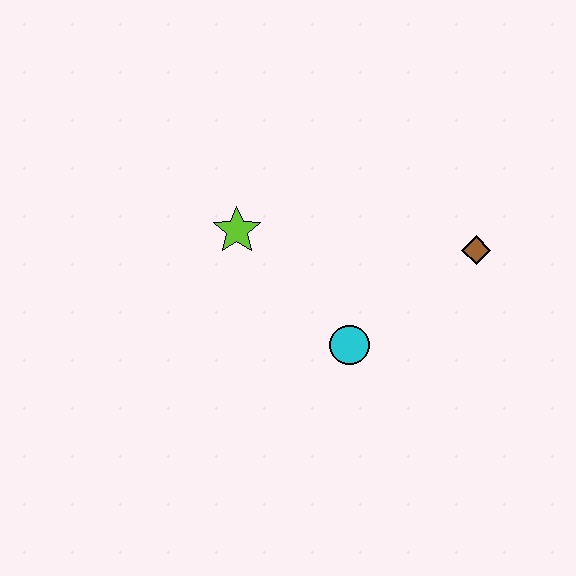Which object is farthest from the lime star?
The brown diamond is farthest from the lime star.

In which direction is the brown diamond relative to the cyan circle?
The brown diamond is to the right of the cyan circle.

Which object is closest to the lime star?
The cyan circle is closest to the lime star.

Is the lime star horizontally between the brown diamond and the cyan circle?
No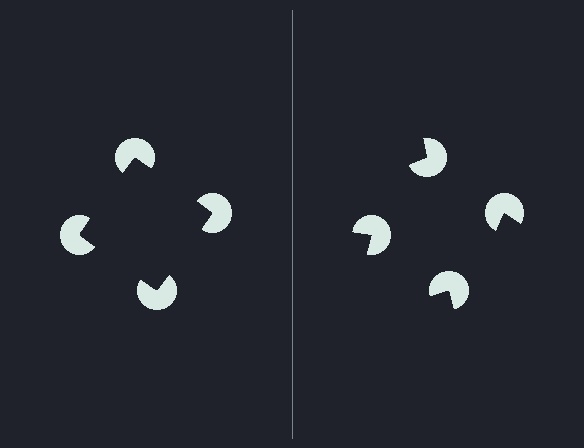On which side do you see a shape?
An illusory square appears on the left side. On the right side the wedge cuts are rotated, so no coherent shape forms.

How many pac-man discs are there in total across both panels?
8 — 4 on each side.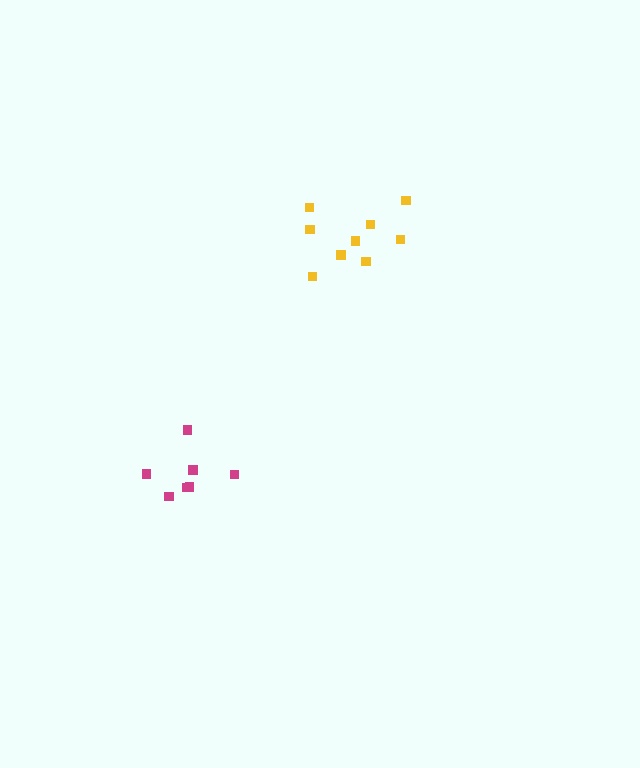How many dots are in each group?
Group 1: 9 dots, Group 2: 7 dots (16 total).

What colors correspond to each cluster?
The clusters are colored: yellow, magenta.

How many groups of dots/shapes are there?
There are 2 groups.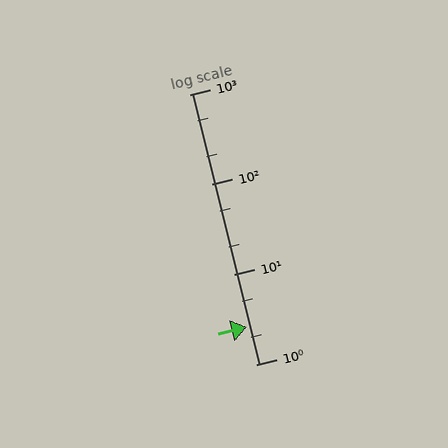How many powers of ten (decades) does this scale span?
The scale spans 3 decades, from 1 to 1000.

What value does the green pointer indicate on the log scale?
The pointer indicates approximately 2.6.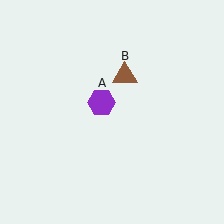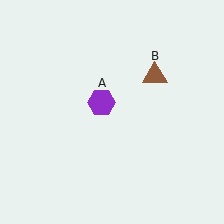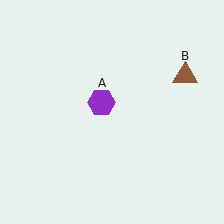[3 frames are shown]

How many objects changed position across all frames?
1 object changed position: brown triangle (object B).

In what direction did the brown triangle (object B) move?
The brown triangle (object B) moved right.